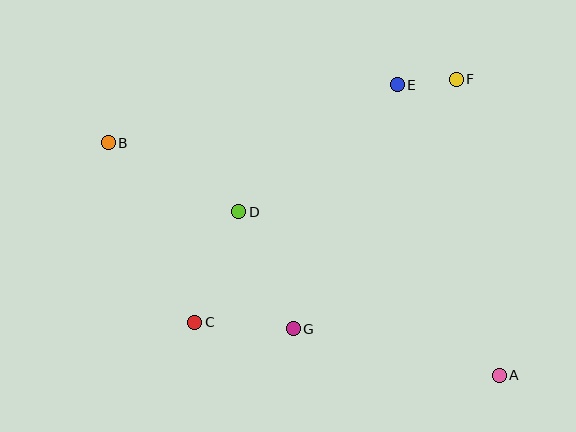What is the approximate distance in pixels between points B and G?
The distance between B and G is approximately 263 pixels.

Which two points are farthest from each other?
Points A and B are farthest from each other.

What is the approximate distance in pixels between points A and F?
The distance between A and F is approximately 299 pixels.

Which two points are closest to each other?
Points E and F are closest to each other.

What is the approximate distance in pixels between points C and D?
The distance between C and D is approximately 119 pixels.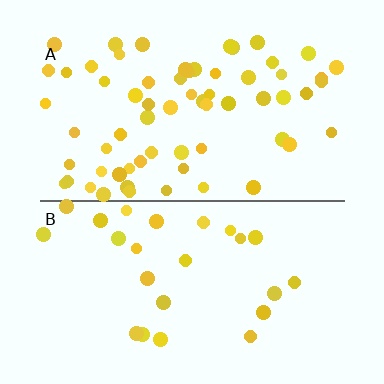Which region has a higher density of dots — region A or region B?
A (the top).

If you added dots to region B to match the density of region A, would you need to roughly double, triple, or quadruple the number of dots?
Approximately triple.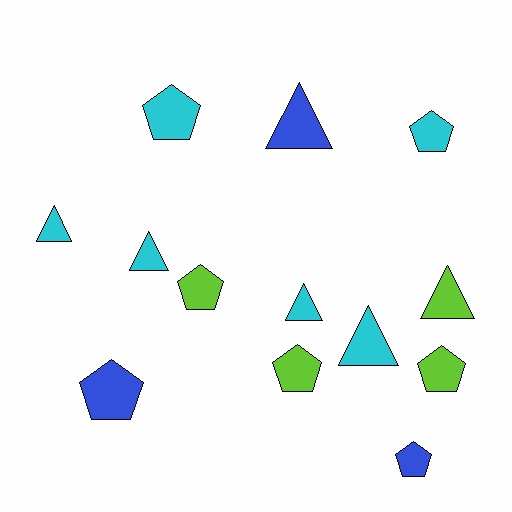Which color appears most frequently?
Cyan, with 6 objects.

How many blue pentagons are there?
There are 2 blue pentagons.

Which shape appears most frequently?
Pentagon, with 7 objects.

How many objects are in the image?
There are 13 objects.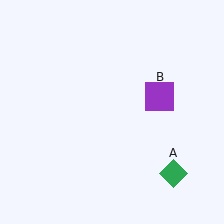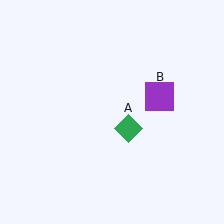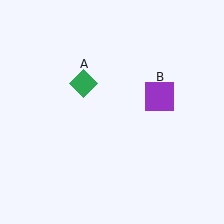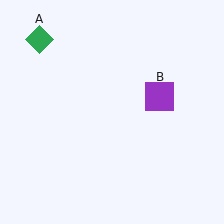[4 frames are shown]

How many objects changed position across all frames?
1 object changed position: green diamond (object A).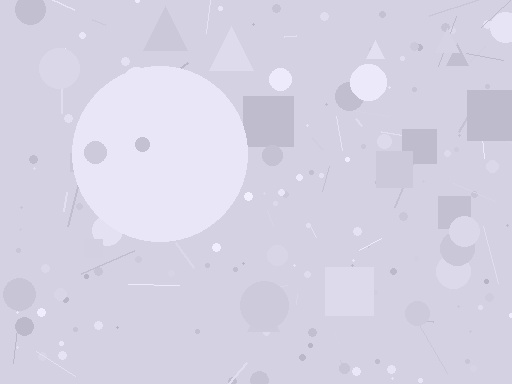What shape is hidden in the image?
A circle is hidden in the image.